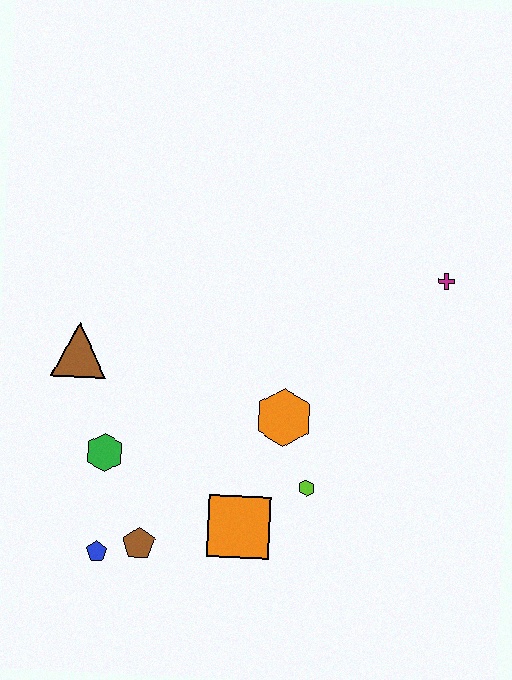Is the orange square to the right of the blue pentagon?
Yes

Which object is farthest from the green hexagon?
The magenta cross is farthest from the green hexagon.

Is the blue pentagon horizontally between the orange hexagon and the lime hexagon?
No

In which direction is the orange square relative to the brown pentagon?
The orange square is to the right of the brown pentagon.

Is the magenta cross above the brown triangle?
Yes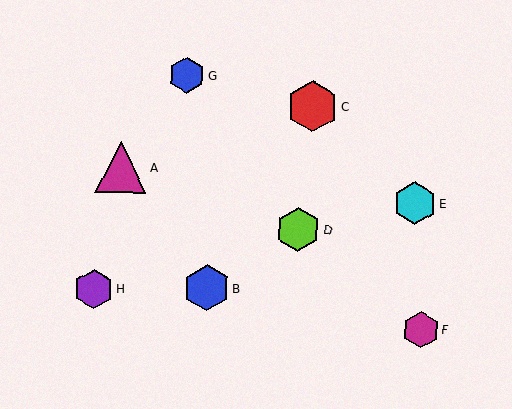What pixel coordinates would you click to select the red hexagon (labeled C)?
Click at (313, 107) to select the red hexagon C.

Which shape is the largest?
The red hexagon (labeled C) is the largest.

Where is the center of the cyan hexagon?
The center of the cyan hexagon is at (415, 203).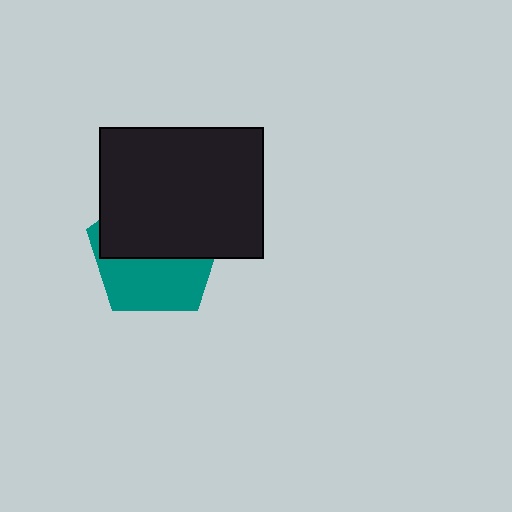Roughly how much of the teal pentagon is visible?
A small part of it is visible (roughly 45%).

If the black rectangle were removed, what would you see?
You would see the complete teal pentagon.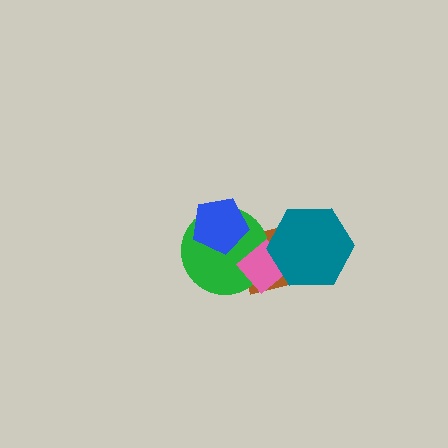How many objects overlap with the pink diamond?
3 objects overlap with the pink diamond.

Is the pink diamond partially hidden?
Yes, it is partially covered by another shape.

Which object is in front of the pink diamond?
The teal hexagon is in front of the pink diamond.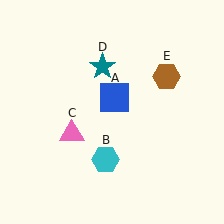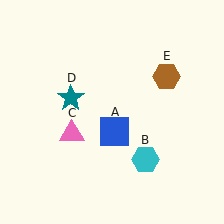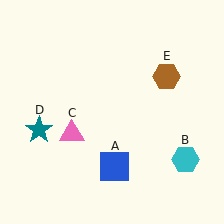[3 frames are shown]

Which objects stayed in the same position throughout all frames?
Pink triangle (object C) and brown hexagon (object E) remained stationary.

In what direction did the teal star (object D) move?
The teal star (object D) moved down and to the left.